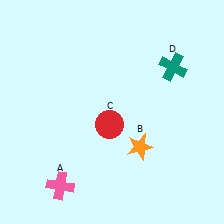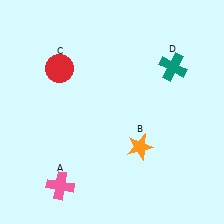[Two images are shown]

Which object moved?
The red circle (C) moved up.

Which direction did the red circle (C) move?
The red circle (C) moved up.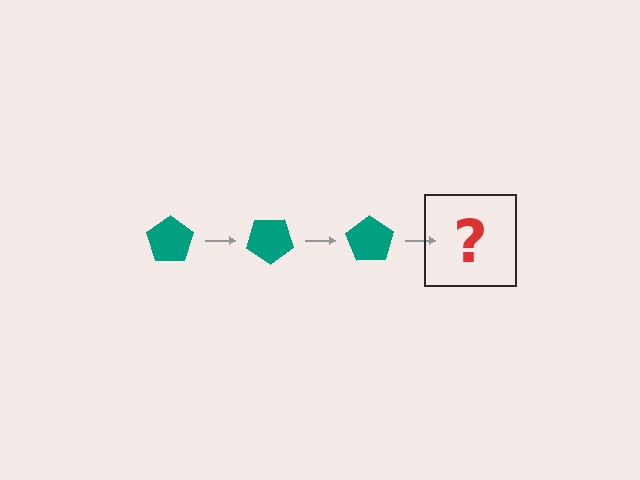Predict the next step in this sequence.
The next step is a teal pentagon rotated 105 degrees.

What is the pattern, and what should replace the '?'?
The pattern is that the pentagon rotates 35 degrees each step. The '?' should be a teal pentagon rotated 105 degrees.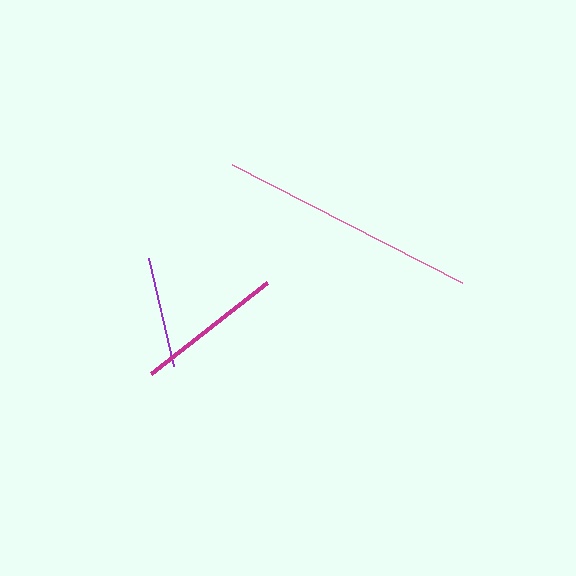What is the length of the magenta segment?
The magenta segment is approximately 148 pixels long.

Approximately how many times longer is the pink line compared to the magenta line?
The pink line is approximately 1.7 times the length of the magenta line.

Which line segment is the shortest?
The purple line is the shortest at approximately 112 pixels.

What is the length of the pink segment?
The pink segment is approximately 258 pixels long.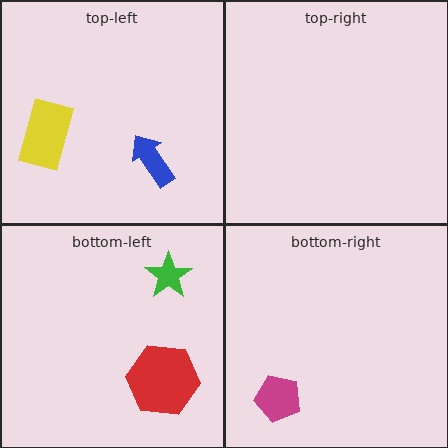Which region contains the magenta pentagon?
The bottom-right region.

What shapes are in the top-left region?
The blue arrow, the yellow rectangle.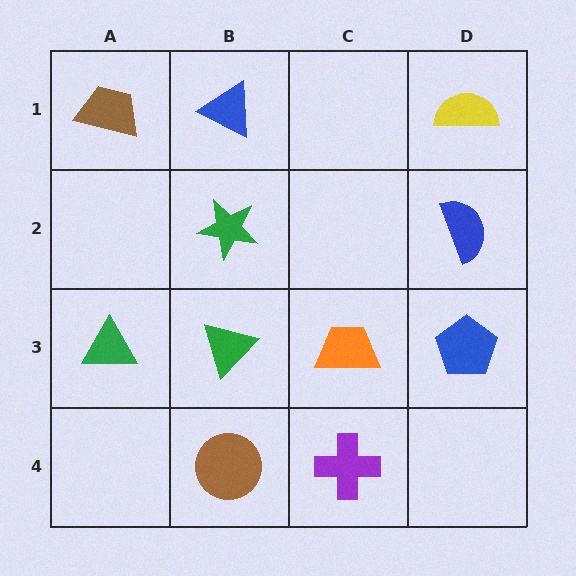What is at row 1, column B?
A blue triangle.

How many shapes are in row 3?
4 shapes.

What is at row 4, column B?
A brown circle.